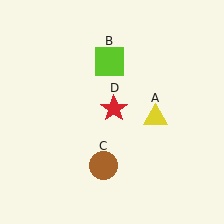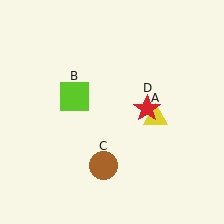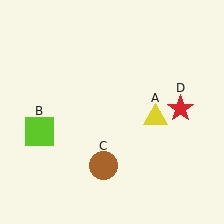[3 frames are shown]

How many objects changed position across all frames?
2 objects changed position: lime square (object B), red star (object D).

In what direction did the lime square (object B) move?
The lime square (object B) moved down and to the left.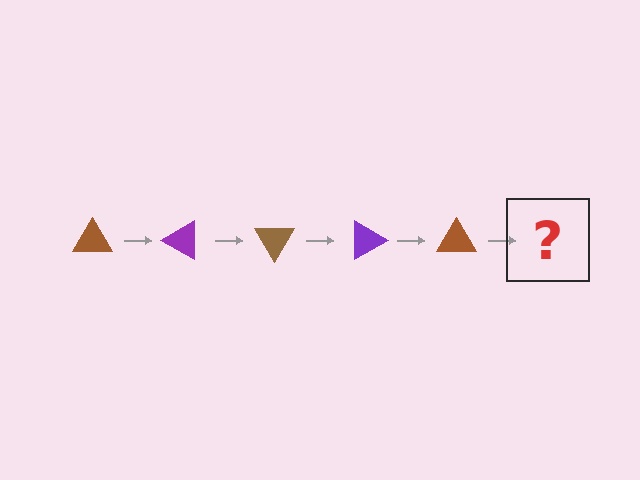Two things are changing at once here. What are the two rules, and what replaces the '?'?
The two rules are that it rotates 30 degrees each step and the color cycles through brown and purple. The '?' should be a purple triangle, rotated 150 degrees from the start.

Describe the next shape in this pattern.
It should be a purple triangle, rotated 150 degrees from the start.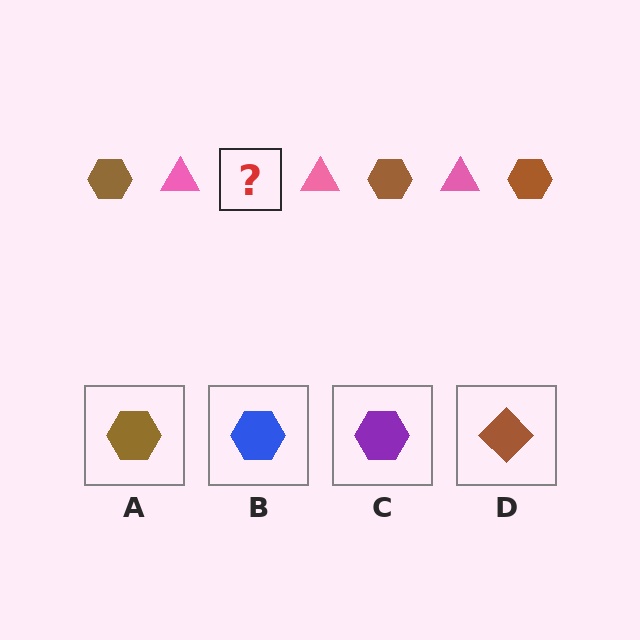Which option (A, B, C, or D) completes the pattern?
A.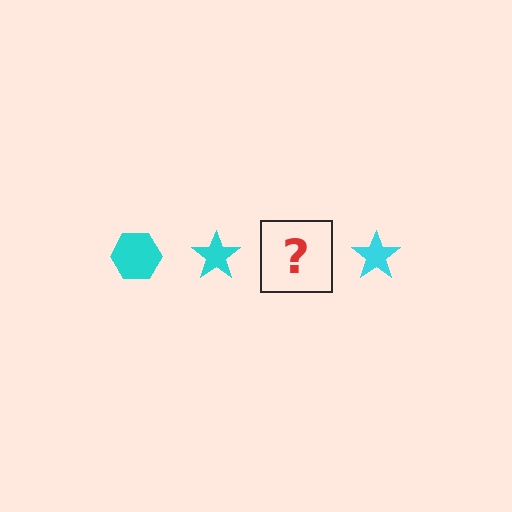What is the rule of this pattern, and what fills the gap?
The rule is that the pattern cycles through hexagon, star shapes in cyan. The gap should be filled with a cyan hexagon.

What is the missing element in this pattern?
The missing element is a cyan hexagon.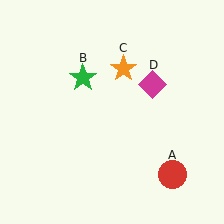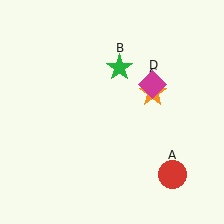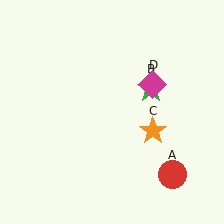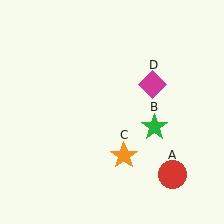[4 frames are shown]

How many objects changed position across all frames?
2 objects changed position: green star (object B), orange star (object C).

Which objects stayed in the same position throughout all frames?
Red circle (object A) and magenta diamond (object D) remained stationary.